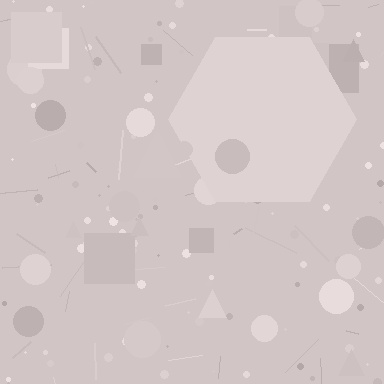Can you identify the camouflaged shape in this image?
The camouflaged shape is a hexagon.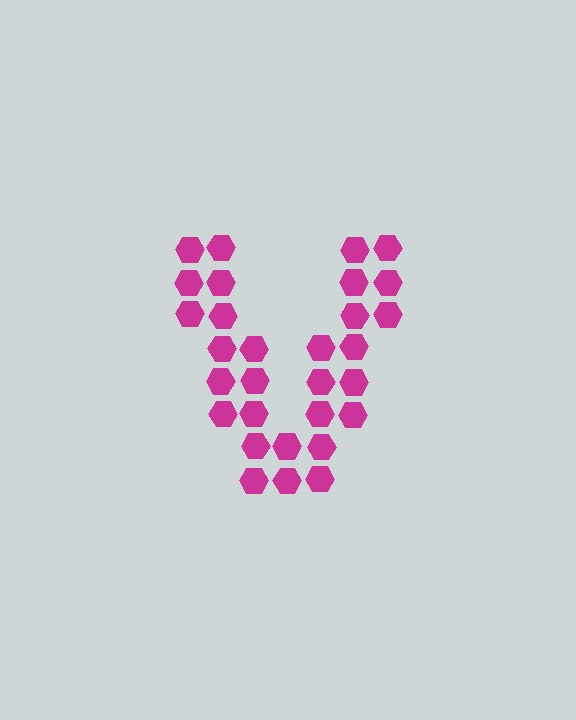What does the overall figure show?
The overall figure shows the letter V.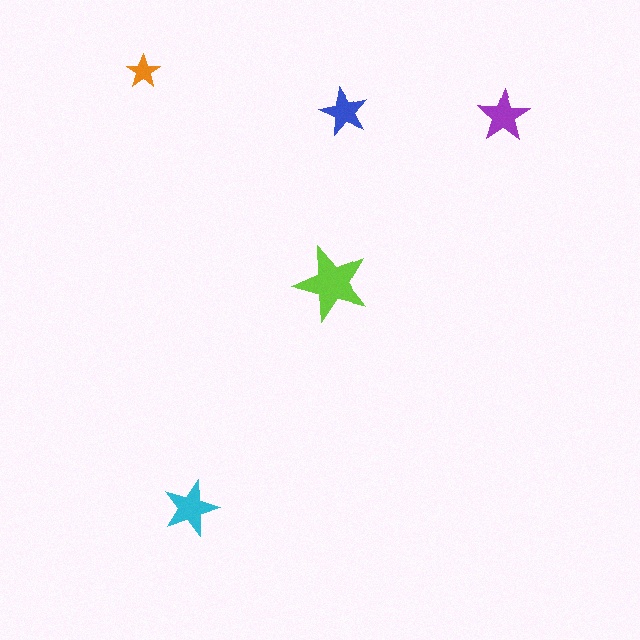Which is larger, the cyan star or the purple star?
The cyan one.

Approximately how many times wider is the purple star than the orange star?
About 1.5 times wider.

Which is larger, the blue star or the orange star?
The blue one.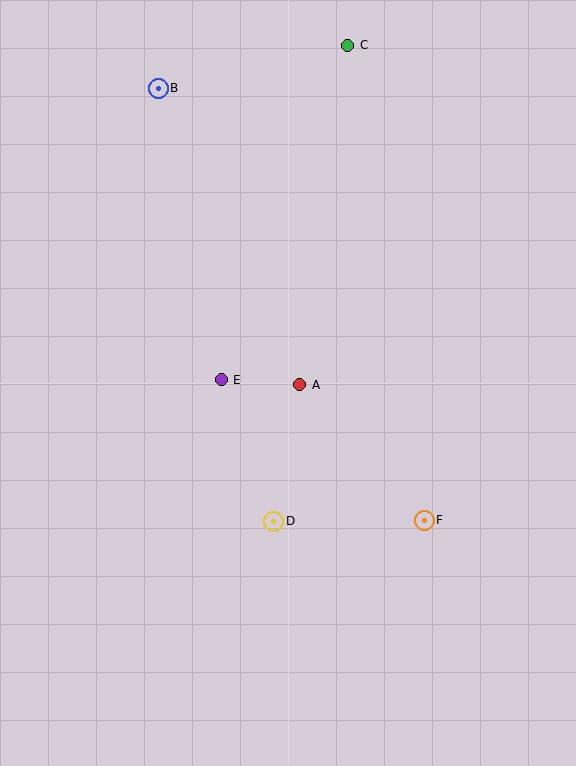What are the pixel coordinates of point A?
Point A is at (300, 385).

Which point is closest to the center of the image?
Point A at (300, 385) is closest to the center.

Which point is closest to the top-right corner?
Point C is closest to the top-right corner.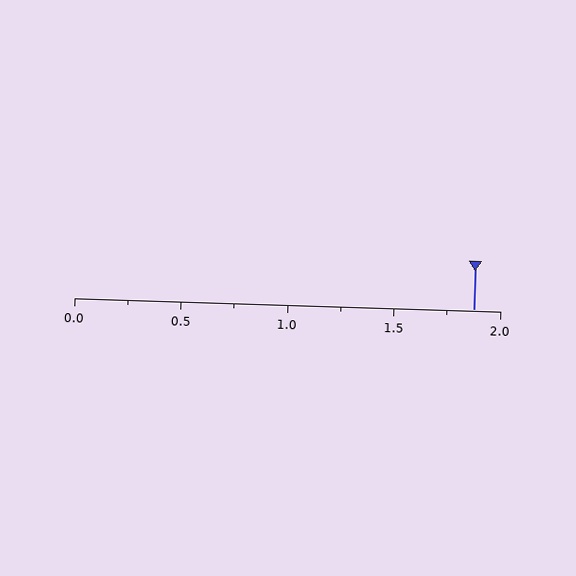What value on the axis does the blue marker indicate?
The marker indicates approximately 1.88.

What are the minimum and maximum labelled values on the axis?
The axis runs from 0.0 to 2.0.